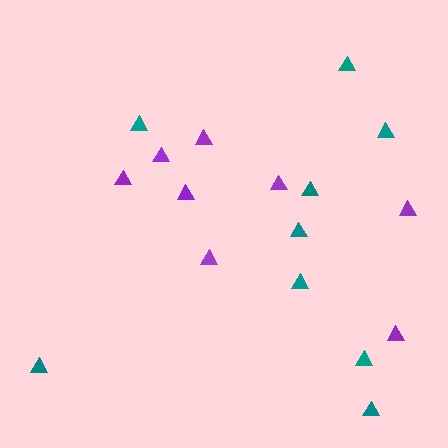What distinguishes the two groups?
There are 2 groups: one group of teal triangles (9) and one group of purple triangles (8).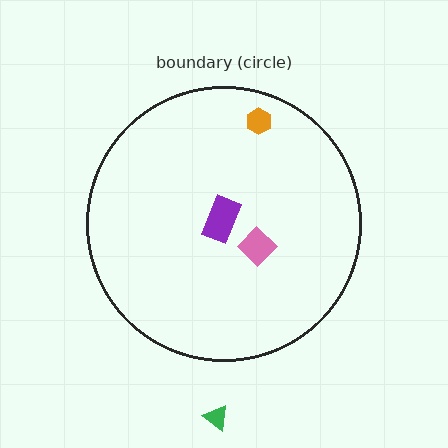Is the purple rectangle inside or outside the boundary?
Inside.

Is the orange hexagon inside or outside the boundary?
Inside.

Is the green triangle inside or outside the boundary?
Outside.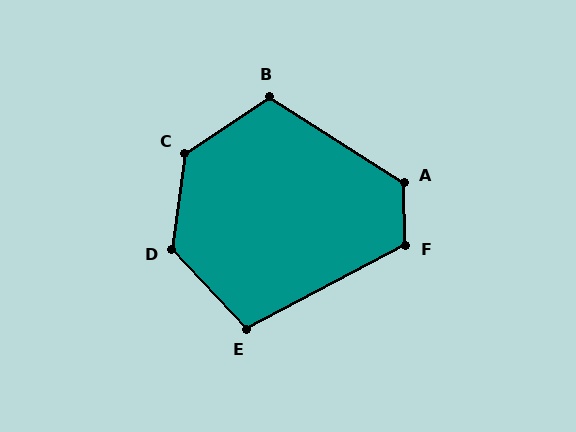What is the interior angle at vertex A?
Approximately 124 degrees (obtuse).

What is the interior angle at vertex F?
Approximately 117 degrees (obtuse).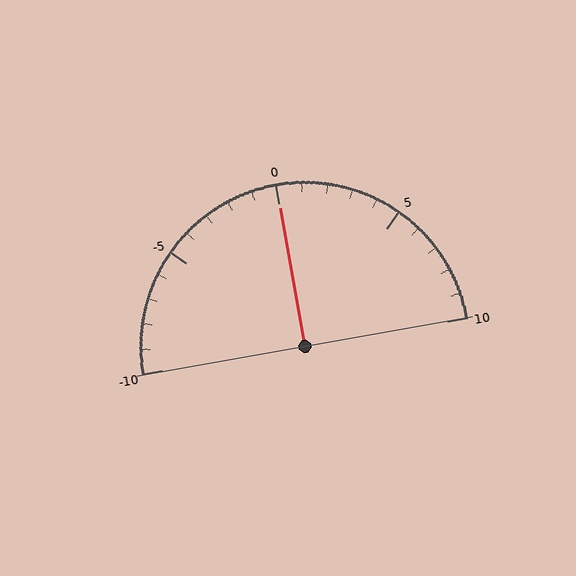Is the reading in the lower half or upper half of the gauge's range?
The reading is in the upper half of the range (-10 to 10).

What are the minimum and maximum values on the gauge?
The gauge ranges from -10 to 10.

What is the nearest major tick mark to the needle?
The nearest major tick mark is 0.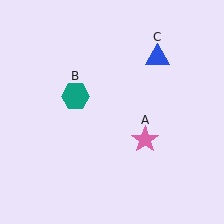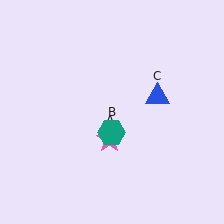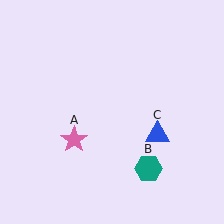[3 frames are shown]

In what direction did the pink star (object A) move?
The pink star (object A) moved left.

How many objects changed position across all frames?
3 objects changed position: pink star (object A), teal hexagon (object B), blue triangle (object C).